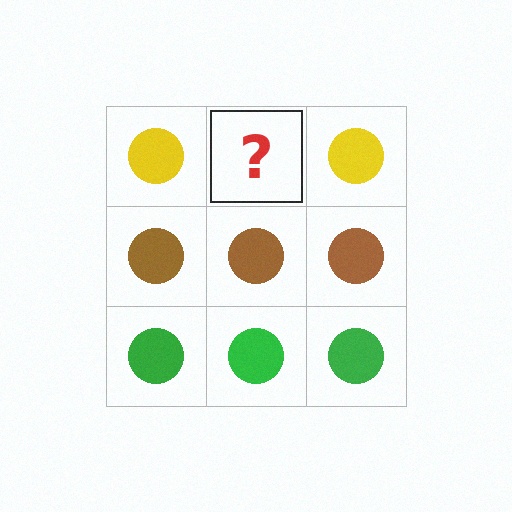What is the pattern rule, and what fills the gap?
The rule is that each row has a consistent color. The gap should be filled with a yellow circle.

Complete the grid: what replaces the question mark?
The question mark should be replaced with a yellow circle.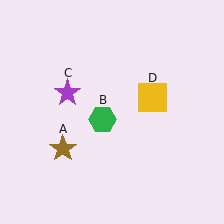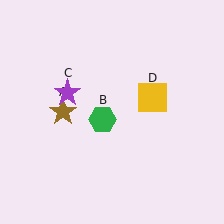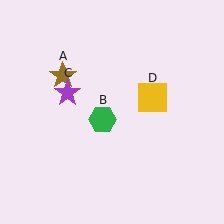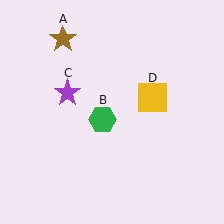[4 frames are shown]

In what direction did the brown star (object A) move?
The brown star (object A) moved up.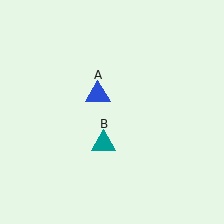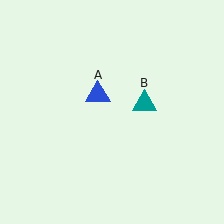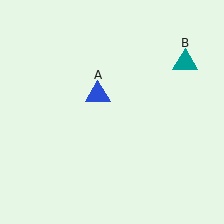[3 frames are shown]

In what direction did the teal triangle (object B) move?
The teal triangle (object B) moved up and to the right.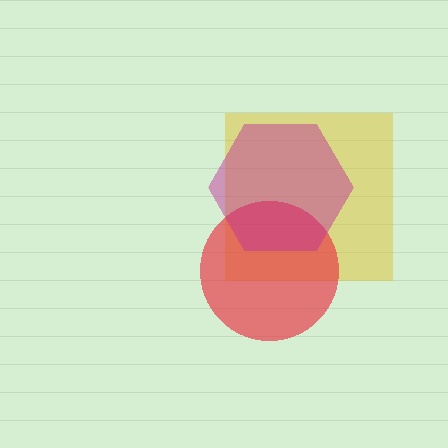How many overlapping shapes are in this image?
There are 3 overlapping shapes in the image.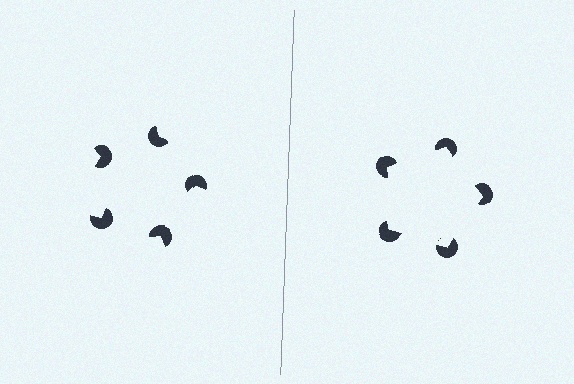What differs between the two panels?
The pac-man discs are positioned identically on both sides; only the wedge orientations differ. On the right they align to a pentagon; on the left they are misaligned.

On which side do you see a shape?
An illusory pentagon appears on the right side. On the left side the wedge cuts are rotated, so no coherent shape forms.